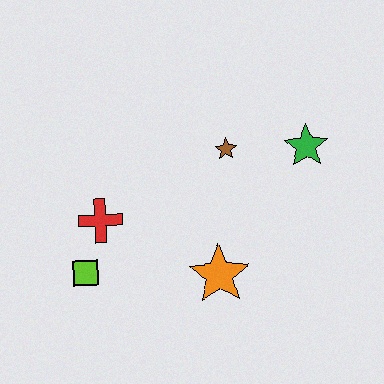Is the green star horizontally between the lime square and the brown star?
No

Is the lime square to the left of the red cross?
Yes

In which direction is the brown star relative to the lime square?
The brown star is to the right of the lime square.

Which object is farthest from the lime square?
The green star is farthest from the lime square.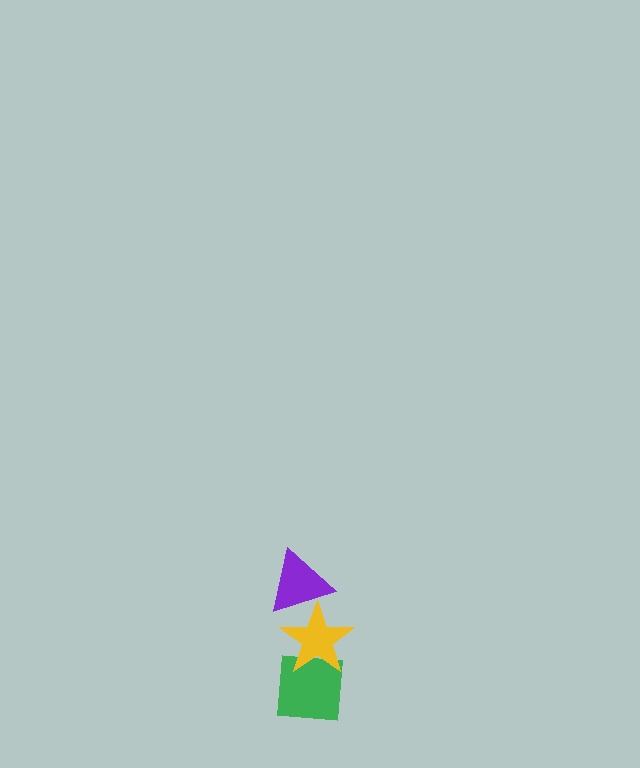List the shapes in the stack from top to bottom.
From top to bottom: the purple triangle, the yellow star, the green square.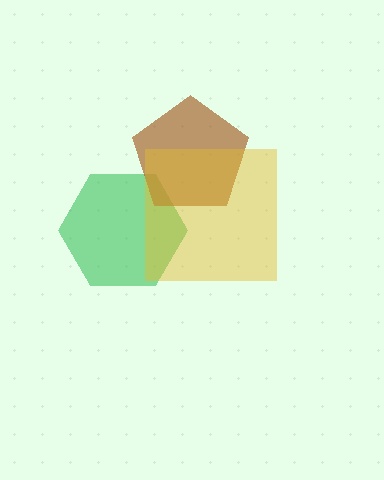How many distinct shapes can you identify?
There are 3 distinct shapes: a green hexagon, a brown pentagon, a yellow square.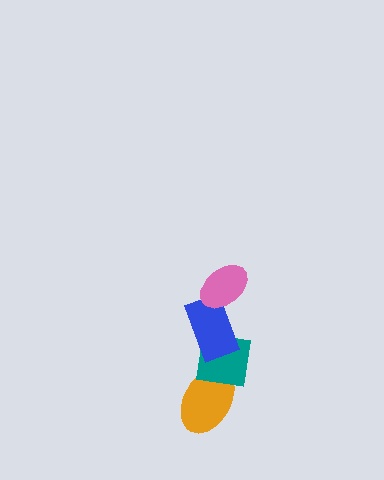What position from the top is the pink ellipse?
The pink ellipse is 1st from the top.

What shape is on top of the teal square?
The blue rectangle is on top of the teal square.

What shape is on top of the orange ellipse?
The teal square is on top of the orange ellipse.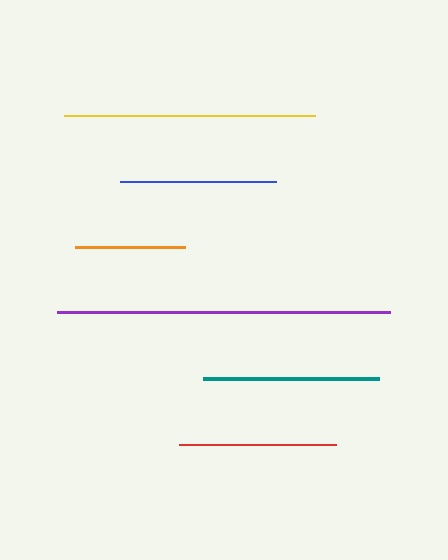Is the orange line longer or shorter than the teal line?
The teal line is longer than the orange line.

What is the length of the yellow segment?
The yellow segment is approximately 251 pixels long.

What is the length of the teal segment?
The teal segment is approximately 176 pixels long.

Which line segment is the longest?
The purple line is the longest at approximately 333 pixels.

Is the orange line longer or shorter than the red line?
The red line is longer than the orange line.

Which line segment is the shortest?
The orange line is the shortest at approximately 110 pixels.